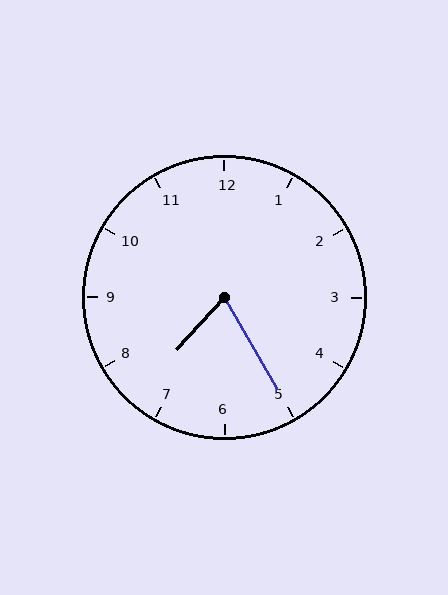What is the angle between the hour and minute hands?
Approximately 72 degrees.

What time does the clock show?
7:25.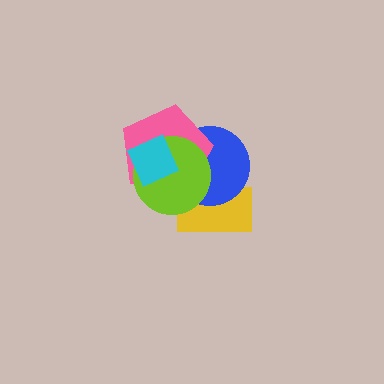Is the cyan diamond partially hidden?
No, no other shape covers it.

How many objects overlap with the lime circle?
4 objects overlap with the lime circle.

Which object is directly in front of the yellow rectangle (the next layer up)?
The blue circle is directly in front of the yellow rectangle.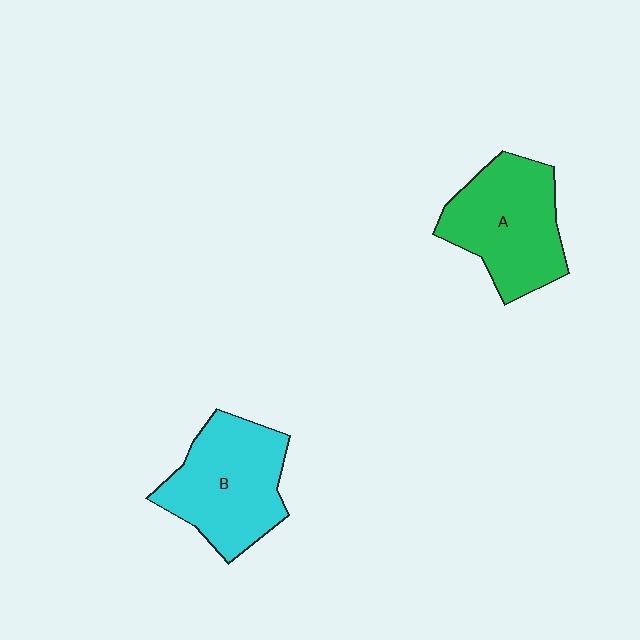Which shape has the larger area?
Shape B (cyan).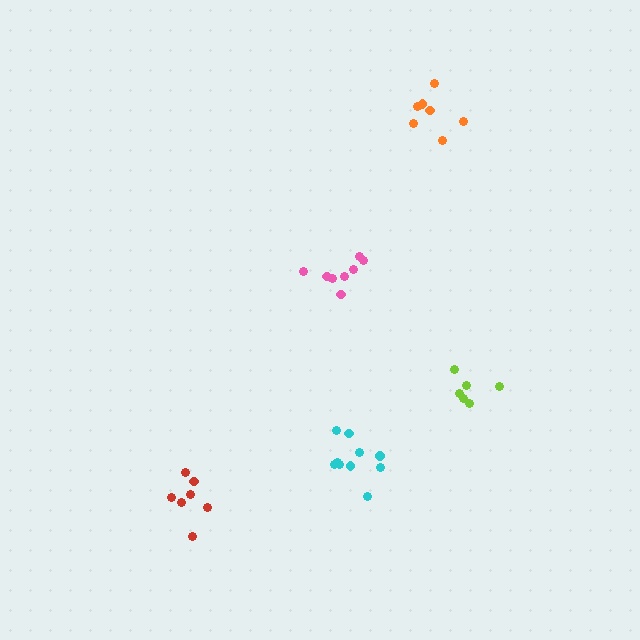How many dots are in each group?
Group 1: 6 dots, Group 2: 10 dots, Group 3: 7 dots, Group 4: 8 dots, Group 5: 7 dots (38 total).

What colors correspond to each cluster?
The clusters are colored: lime, cyan, orange, pink, red.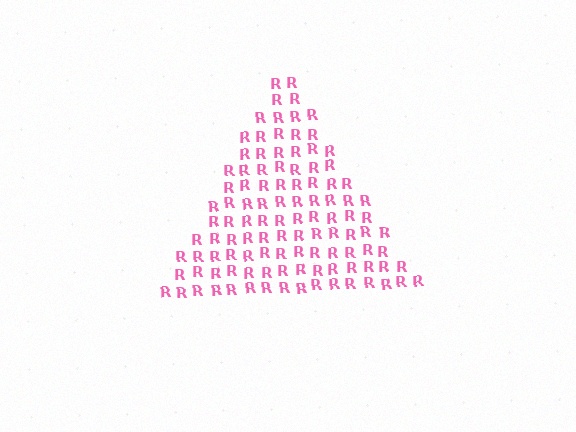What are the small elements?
The small elements are letter R's.